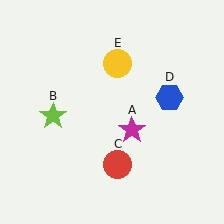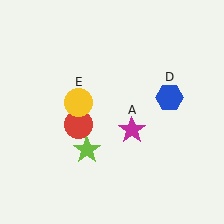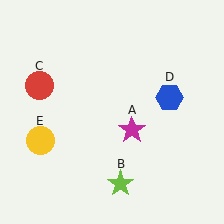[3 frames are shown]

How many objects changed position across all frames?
3 objects changed position: lime star (object B), red circle (object C), yellow circle (object E).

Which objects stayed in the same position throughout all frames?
Magenta star (object A) and blue hexagon (object D) remained stationary.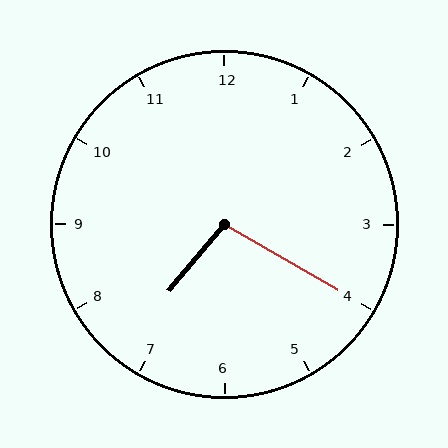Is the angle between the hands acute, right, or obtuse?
It is obtuse.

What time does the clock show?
7:20.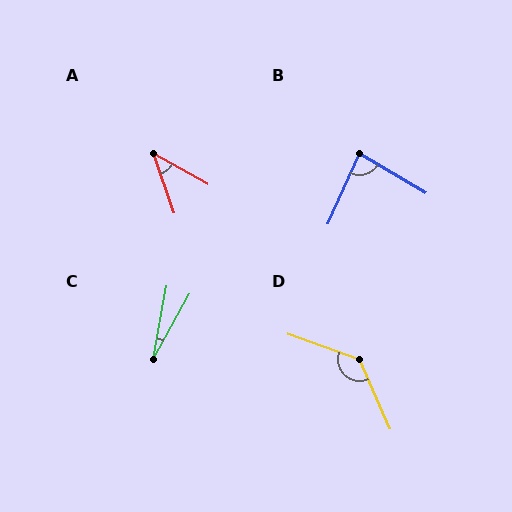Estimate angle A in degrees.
Approximately 42 degrees.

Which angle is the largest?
D, at approximately 133 degrees.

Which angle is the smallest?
C, at approximately 19 degrees.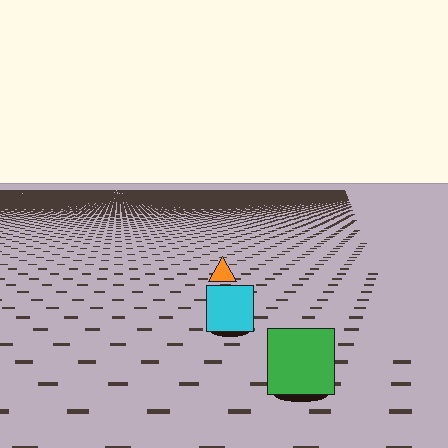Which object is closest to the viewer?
The green square is closest. The texture marks near it are larger and more spread out.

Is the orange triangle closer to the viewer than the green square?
No. The green square is closer — you can tell from the texture gradient: the ground texture is coarser near it.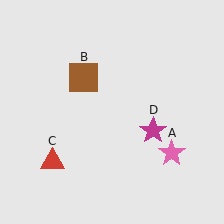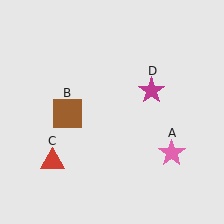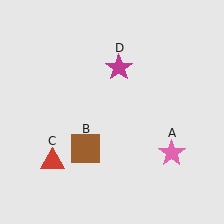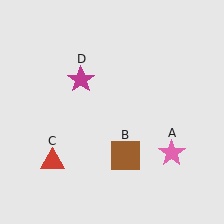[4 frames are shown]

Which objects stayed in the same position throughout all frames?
Pink star (object A) and red triangle (object C) remained stationary.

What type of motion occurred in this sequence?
The brown square (object B), magenta star (object D) rotated counterclockwise around the center of the scene.